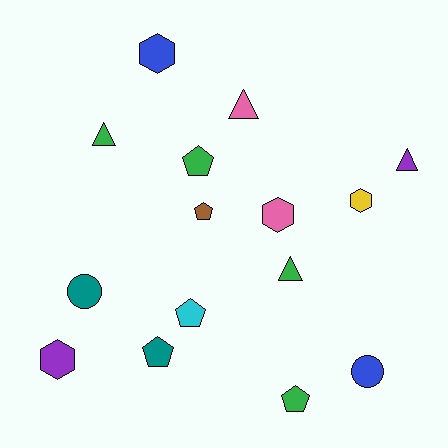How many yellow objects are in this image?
There is 1 yellow object.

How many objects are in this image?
There are 15 objects.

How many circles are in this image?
There are 2 circles.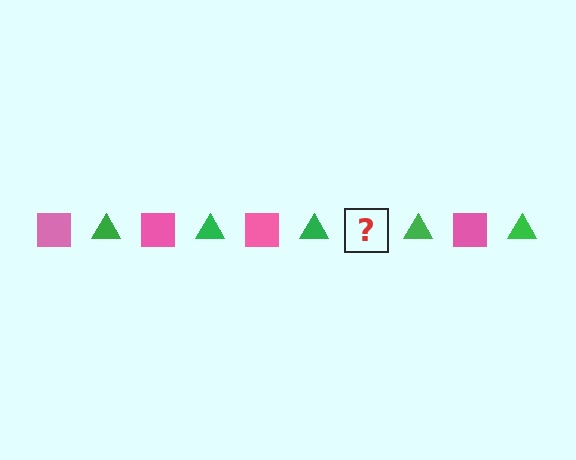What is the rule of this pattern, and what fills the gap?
The rule is that the pattern alternates between pink square and green triangle. The gap should be filled with a pink square.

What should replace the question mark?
The question mark should be replaced with a pink square.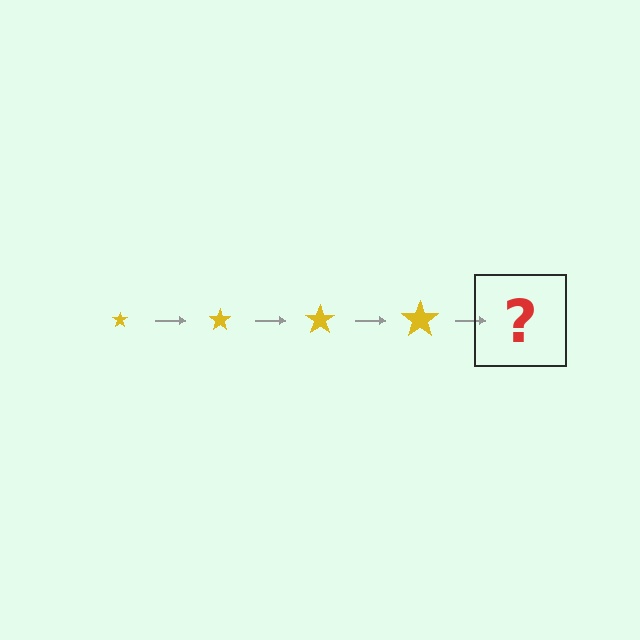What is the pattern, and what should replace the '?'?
The pattern is that the star gets progressively larger each step. The '?' should be a yellow star, larger than the previous one.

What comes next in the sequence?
The next element should be a yellow star, larger than the previous one.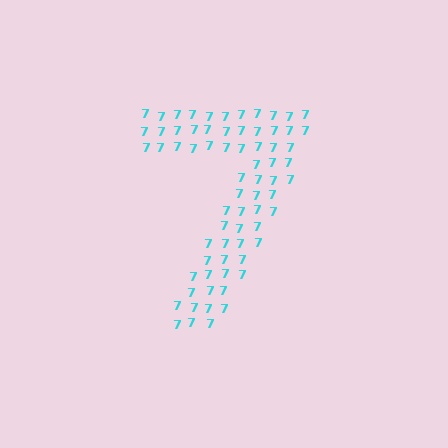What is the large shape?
The large shape is the digit 7.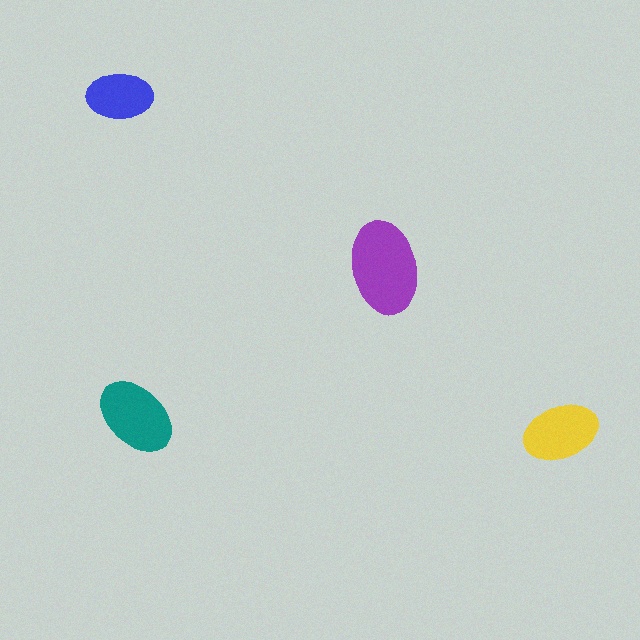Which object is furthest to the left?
The blue ellipse is leftmost.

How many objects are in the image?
There are 4 objects in the image.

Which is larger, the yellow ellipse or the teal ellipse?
The teal one.